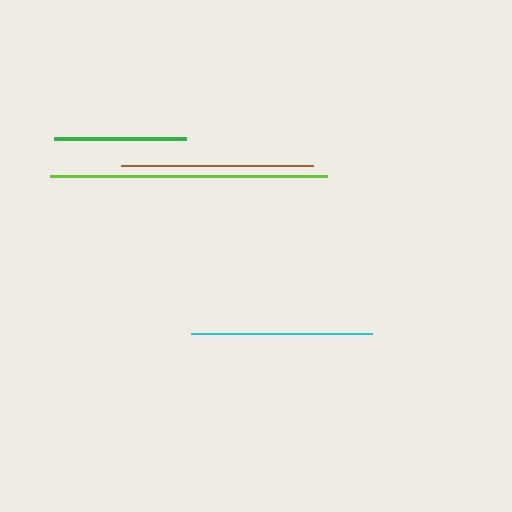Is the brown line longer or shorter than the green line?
The brown line is longer than the green line.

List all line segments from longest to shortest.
From longest to shortest: lime, brown, cyan, green.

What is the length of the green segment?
The green segment is approximately 132 pixels long.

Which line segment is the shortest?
The green line is the shortest at approximately 132 pixels.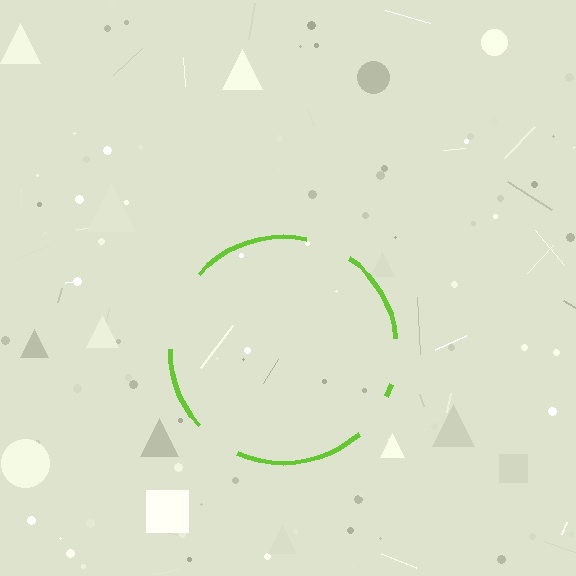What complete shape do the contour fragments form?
The contour fragments form a circle.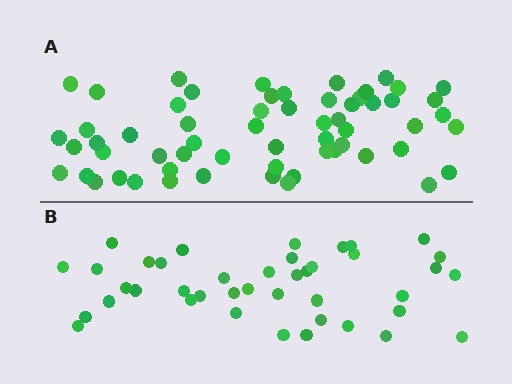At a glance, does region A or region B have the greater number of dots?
Region A (the top region) has more dots.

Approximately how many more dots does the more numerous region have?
Region A has approximately 20 more dots than region B.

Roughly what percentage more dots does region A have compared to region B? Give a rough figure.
About 45% more.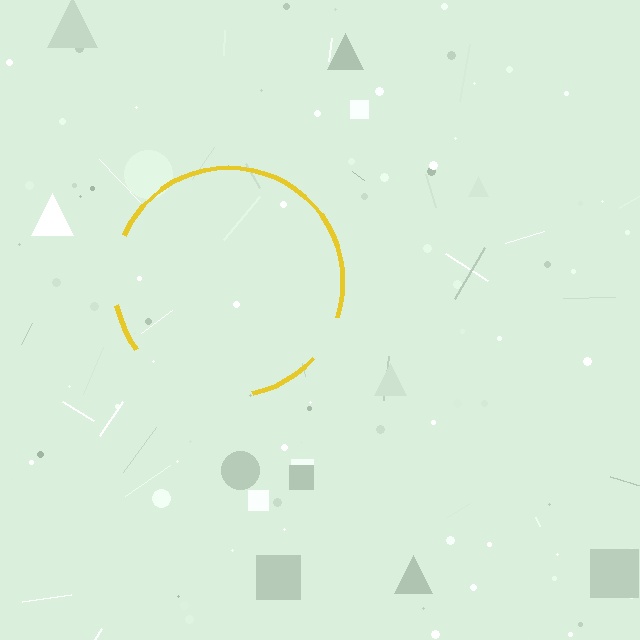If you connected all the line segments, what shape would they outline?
They would outline a circle.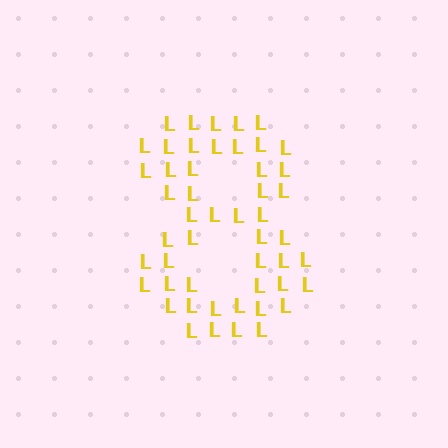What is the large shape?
The large shape is the digit 8.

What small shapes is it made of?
It is made of small letter L's.